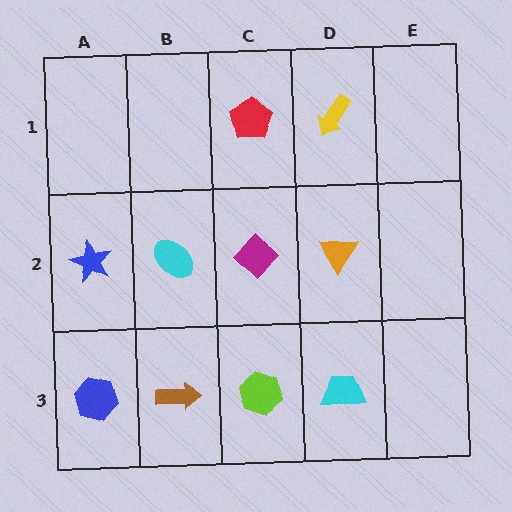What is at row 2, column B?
A cyan ellipse.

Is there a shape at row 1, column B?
No, that cell is empty.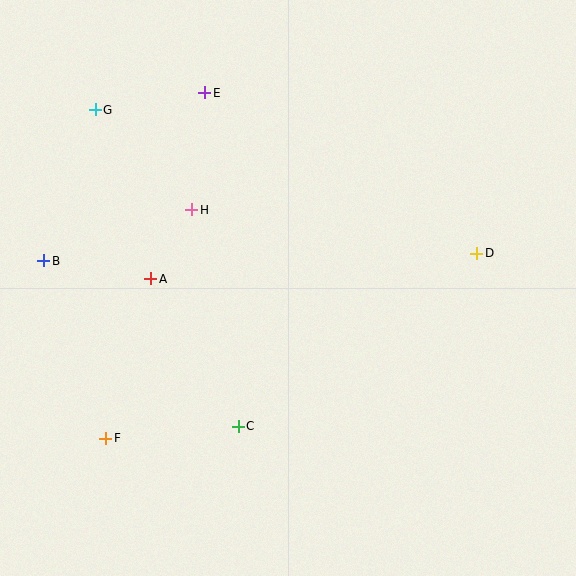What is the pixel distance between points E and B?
The distance between E and B is 233 pixels.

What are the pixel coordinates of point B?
Point B is at (44, 261).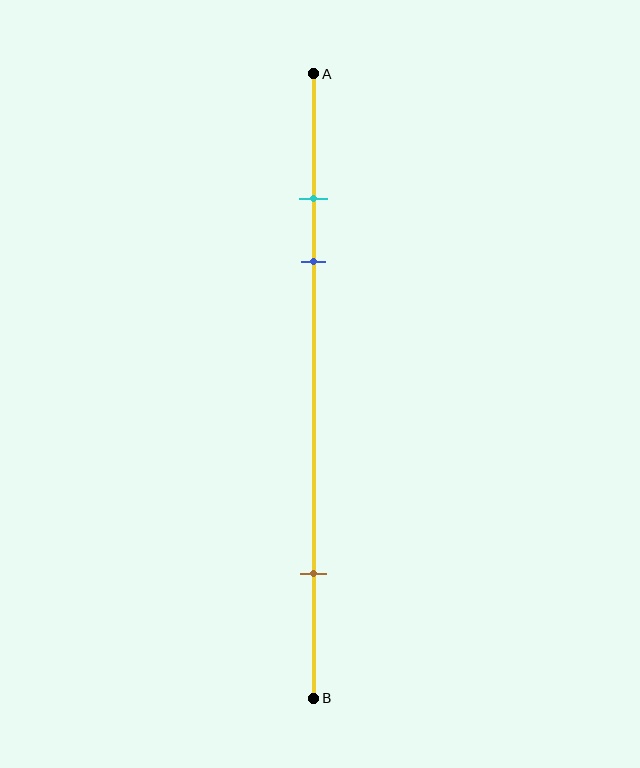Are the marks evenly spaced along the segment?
No, the marks are not evenly spaced.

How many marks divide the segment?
There are 3 marks dividing the segment.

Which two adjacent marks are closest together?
The cyan and blue marks are the closest adjacent pair.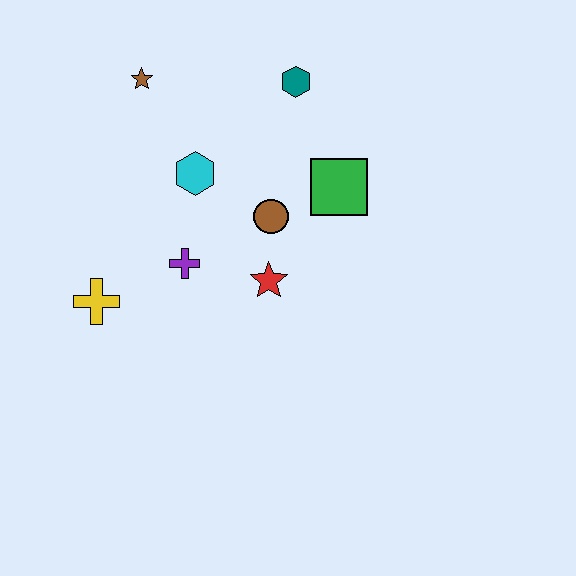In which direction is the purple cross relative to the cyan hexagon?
The purple cross is below the cyan hexagon.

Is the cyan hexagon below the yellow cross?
No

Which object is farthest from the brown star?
The red star is farthest from the brown star.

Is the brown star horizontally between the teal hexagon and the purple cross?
No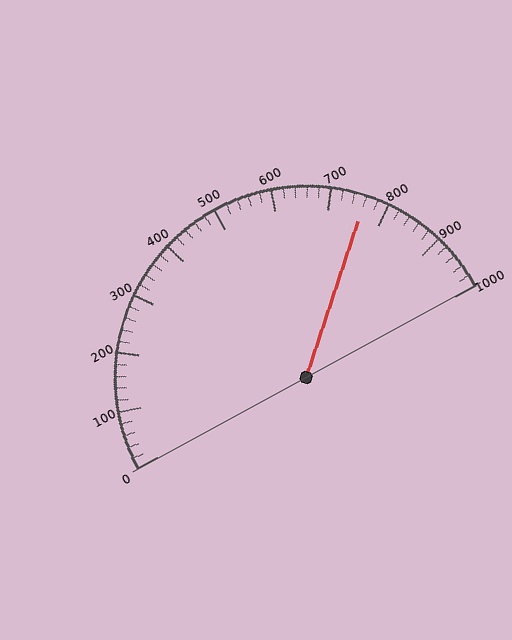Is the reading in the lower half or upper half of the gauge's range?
The reading is in the upper half of the range (0 to 1000).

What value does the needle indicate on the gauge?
The needle indicates approximately 760.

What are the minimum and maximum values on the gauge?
The gauge ranges from 0 to 1000.